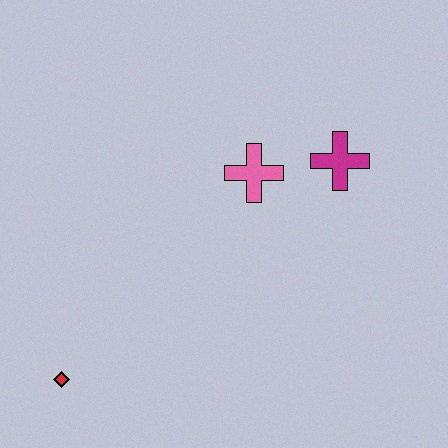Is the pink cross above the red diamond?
Yes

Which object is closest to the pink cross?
The magenta cross is closest to the pink cross.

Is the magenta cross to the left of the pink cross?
No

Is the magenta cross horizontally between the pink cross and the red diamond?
No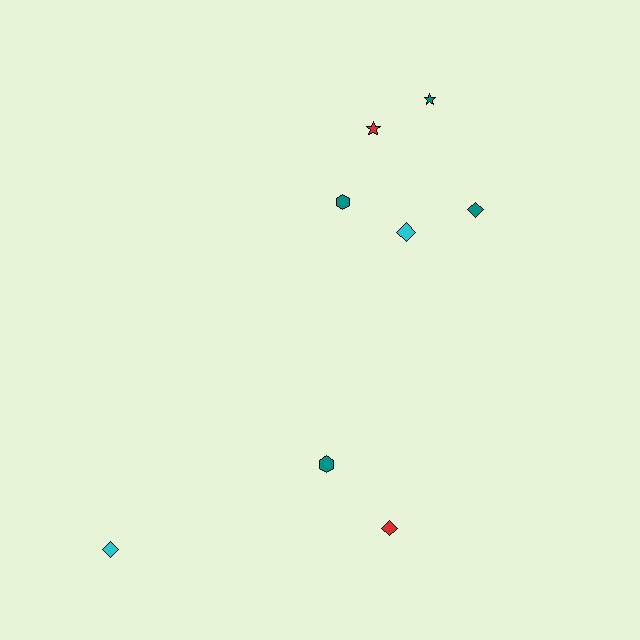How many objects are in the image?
There are 8 objects.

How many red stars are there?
There is 1 red star.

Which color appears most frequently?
Teal, with 4 objects.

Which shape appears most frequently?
Diamond, with 4 objects.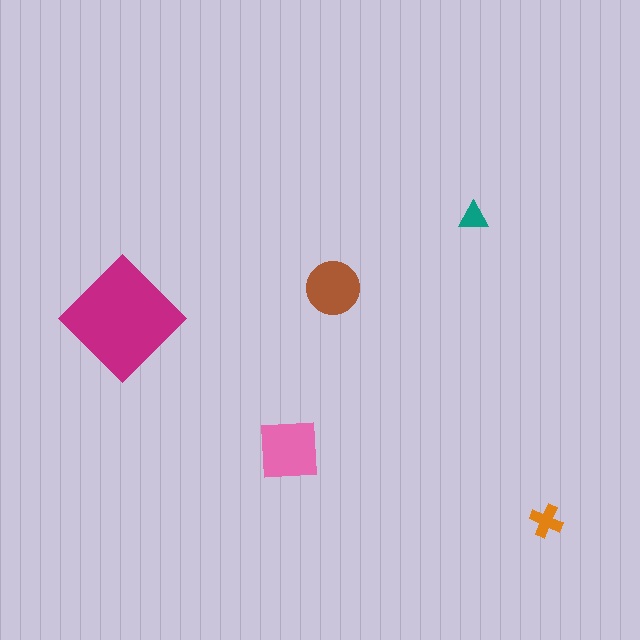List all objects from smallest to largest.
The teal triangle, the orange cross, the brown circle, the pink square, the magenta diamond.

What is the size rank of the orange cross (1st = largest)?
4th.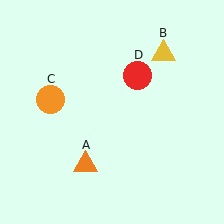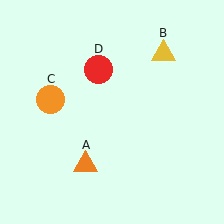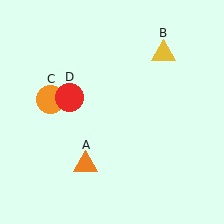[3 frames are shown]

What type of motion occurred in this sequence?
The red circle (object D) rotated counterclockwise around the center of the scene.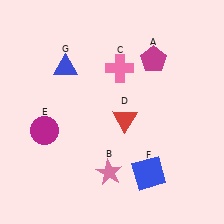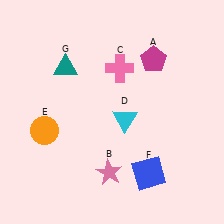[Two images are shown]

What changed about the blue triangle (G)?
In Image 1, G is blue. In Image 2, it changed to teal.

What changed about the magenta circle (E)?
In Image 1, E is magenta. In Image 2, it changed to orange.